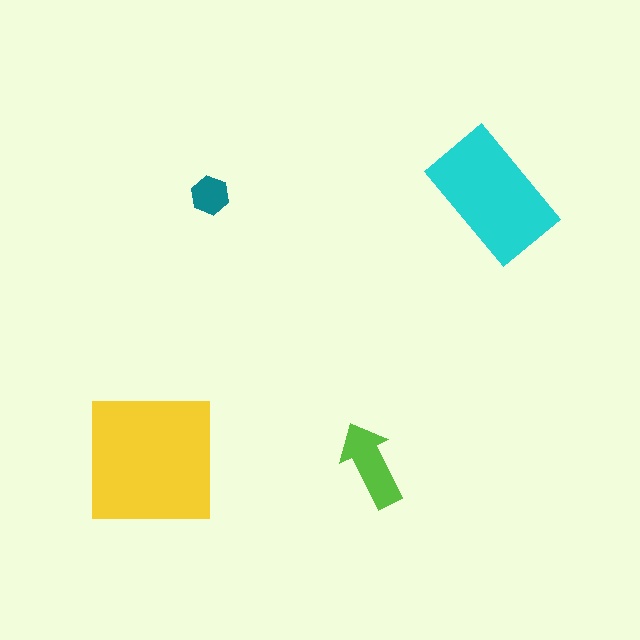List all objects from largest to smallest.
The yellow square, the cyan rectangle, the lime arrow, the teal hexagon.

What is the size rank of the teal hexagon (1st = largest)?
4th.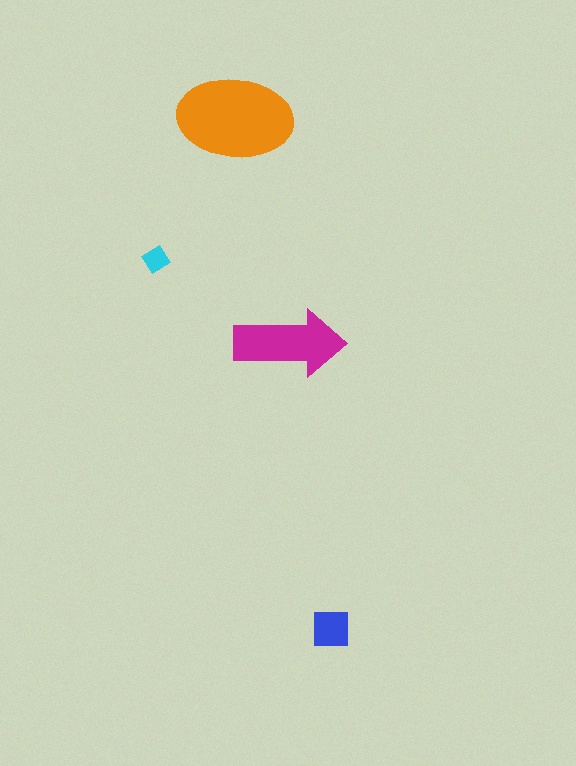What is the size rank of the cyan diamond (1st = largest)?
4th.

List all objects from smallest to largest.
The cyan diamond, the blue square, the magenta arrow, the orange ellipse.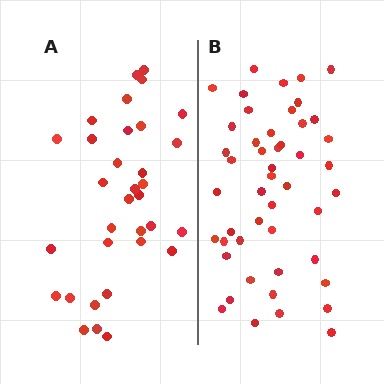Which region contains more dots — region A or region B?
Region B (the right region) has more dots.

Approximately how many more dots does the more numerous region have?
Region B has approximately 15 more dots than region A.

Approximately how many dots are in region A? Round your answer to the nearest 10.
About 30 dots. (The exact count is 33, which rounds to 30.)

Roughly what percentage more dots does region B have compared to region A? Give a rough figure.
About 45% more.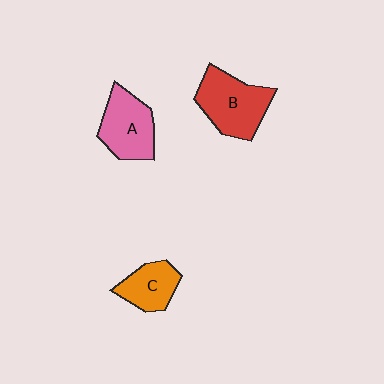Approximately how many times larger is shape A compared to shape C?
Approximately 1.4 times.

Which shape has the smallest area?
Shape C (orange).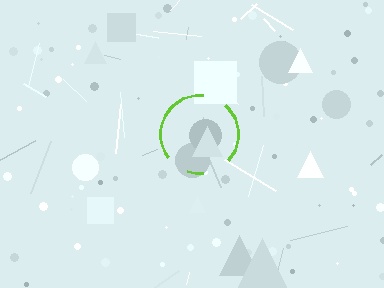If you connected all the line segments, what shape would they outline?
They would outline a circle.